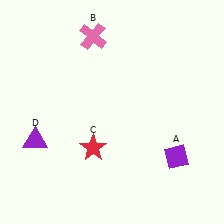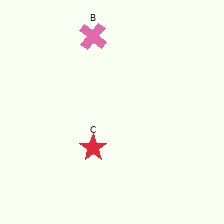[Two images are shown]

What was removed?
The purple triangle (D), the purple diamond (A) were removed in Image 2.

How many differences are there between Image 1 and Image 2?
There are 2 differences between the two images.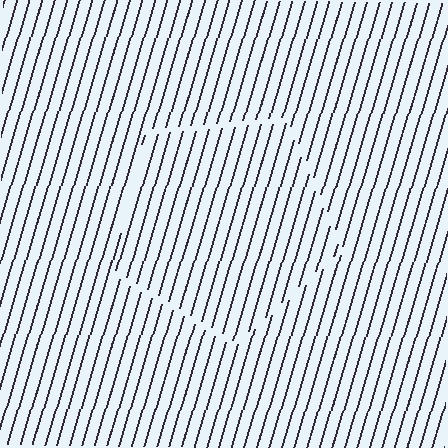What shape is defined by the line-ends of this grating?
An illusory pentagon. The interior of the shape contains the same grating, shifted by half a period — the contour is defined by the phase discontinuity where line-ends from the inner and outer gratings abut.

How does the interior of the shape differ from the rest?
The interior of the shape contains the same grating, shifted by half a period — the contour is defined by the phase discontinuity where line-ends from the inner and outer gratings abut.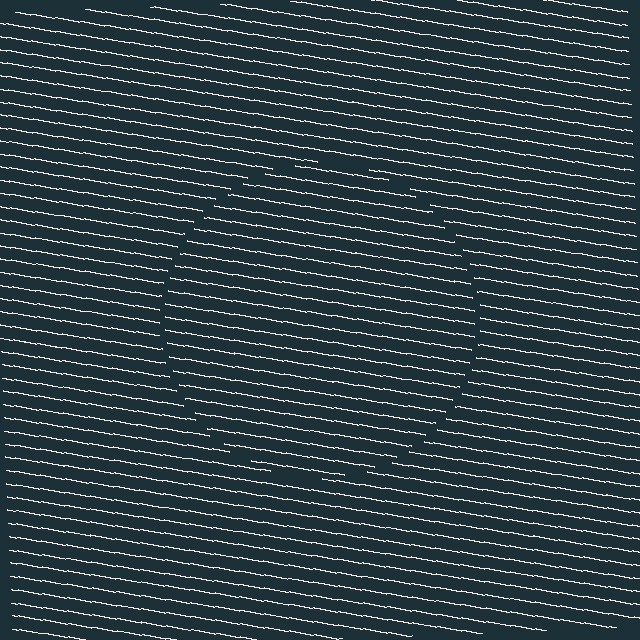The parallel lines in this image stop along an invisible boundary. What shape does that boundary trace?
An illusory circle. The interior of the shape contains the same grating, shifted by half a period — the contour is defined by the phase discontinuity where line-ends from the inner and outer gratings abut.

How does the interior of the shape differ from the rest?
The interior of the shape contains the same grating, shifted by half a period — the contour is defined by the phase discontinuity where line-ends from the inner and outer gratings abut.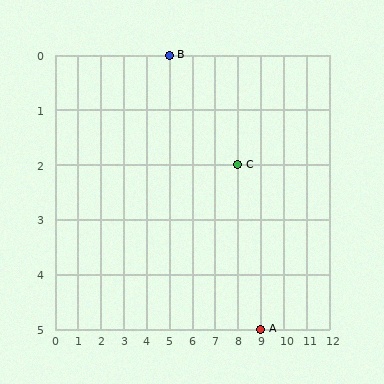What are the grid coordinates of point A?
Point A is at grid coordinates (9, 5).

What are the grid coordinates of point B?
Point B is at grid coordinates (5, 0).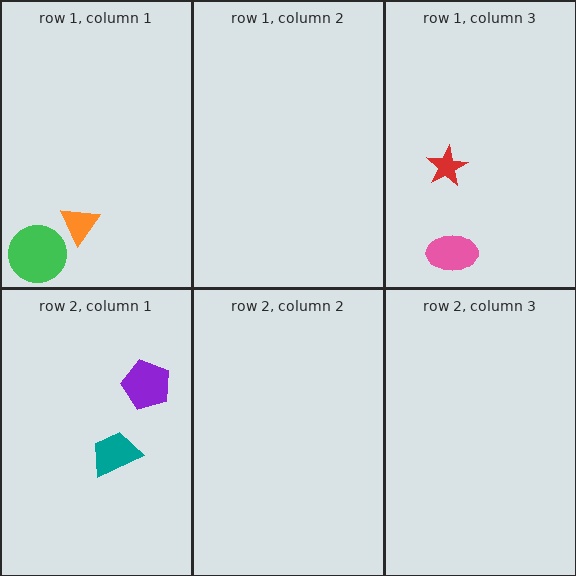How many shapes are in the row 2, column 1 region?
2.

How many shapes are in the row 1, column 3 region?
2.